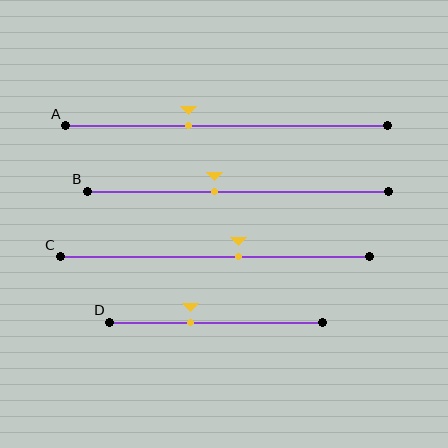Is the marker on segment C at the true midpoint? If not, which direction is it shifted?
No, the marker on segment C is shifted to the right by about 8% of the segment length.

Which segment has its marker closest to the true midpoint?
Segment C has its marker closest to the true midpoint.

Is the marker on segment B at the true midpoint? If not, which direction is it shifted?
No, the marker on segment B is shifted to the left by about 8% of the segment length.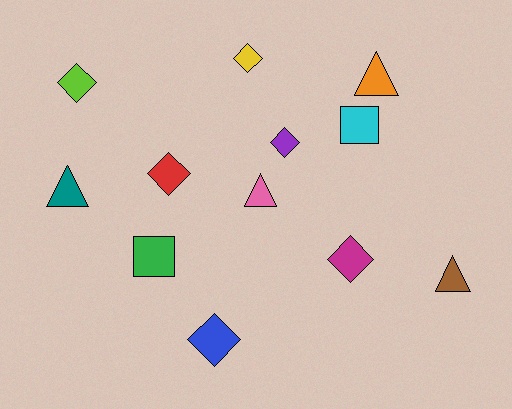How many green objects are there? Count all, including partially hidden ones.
There is 1 green object.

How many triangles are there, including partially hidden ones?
There are 4 triangles.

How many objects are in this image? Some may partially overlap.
There are 12 objects.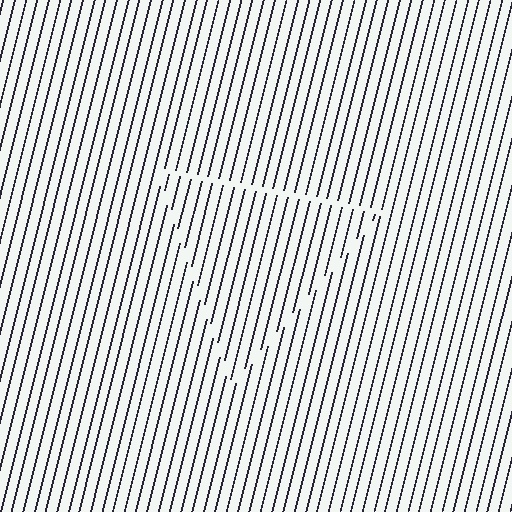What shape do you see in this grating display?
An illusory triangle. The interior of the shape contains the same grating, shifted by half a period — the contour is defined by the phase discontinuity where line-ends from the inner and outer gratings abut.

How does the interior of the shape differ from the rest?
The interior of the shape contains the same grating, shifted by half a period — the contour is defined by the phase discontinuity where line-ends from the inner and outer gratings abut.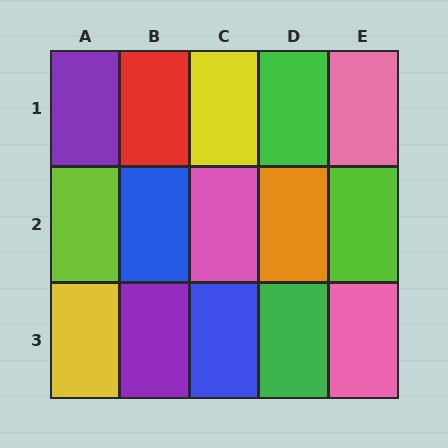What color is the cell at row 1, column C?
Yellow.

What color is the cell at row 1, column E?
Pink.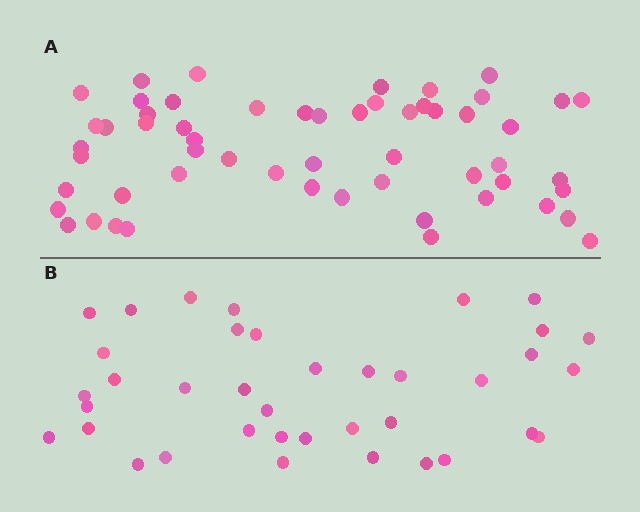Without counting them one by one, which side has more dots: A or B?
Region A (the top region) has more dots.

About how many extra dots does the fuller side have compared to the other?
Region A has approximately 20 more dots than region B.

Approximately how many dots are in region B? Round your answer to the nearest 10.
About 40 dots. (The exact count is 38, which rounds to 40.)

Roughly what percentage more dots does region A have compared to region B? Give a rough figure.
About 45% more.